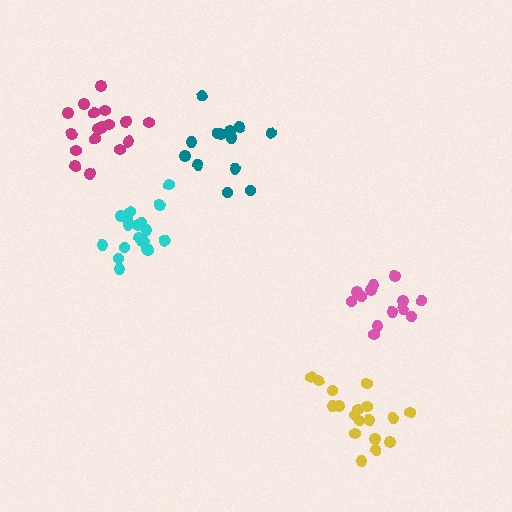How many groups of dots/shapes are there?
There are 5 groups.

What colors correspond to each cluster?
The clusters are colored: magenta, teal, cyan, yellow, pink.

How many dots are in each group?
Group 1: 17 dots, Group 2: 13 dots, Group 3: 19 dots, Group 4: 18 dots, Group 5: 13 dots (80 total).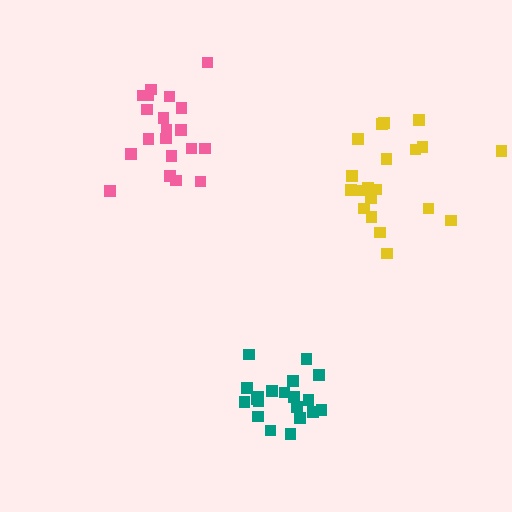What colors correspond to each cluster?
The clusters are colored: pink, yellow, teal.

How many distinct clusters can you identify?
There are 3 distinct clusters.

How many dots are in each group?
Group 1: 20 dots, Group 2: 20 dots, Group 3: 20 dots (60 total).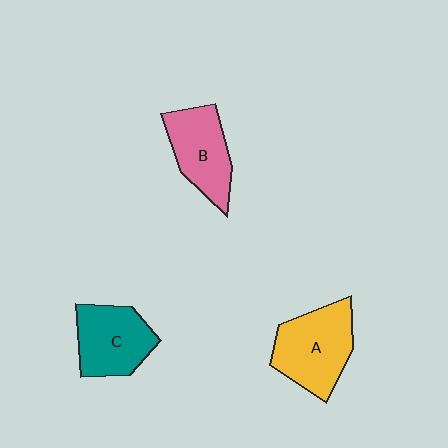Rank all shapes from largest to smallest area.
From largest to smallest: A (yellow), C (teal), B (pink).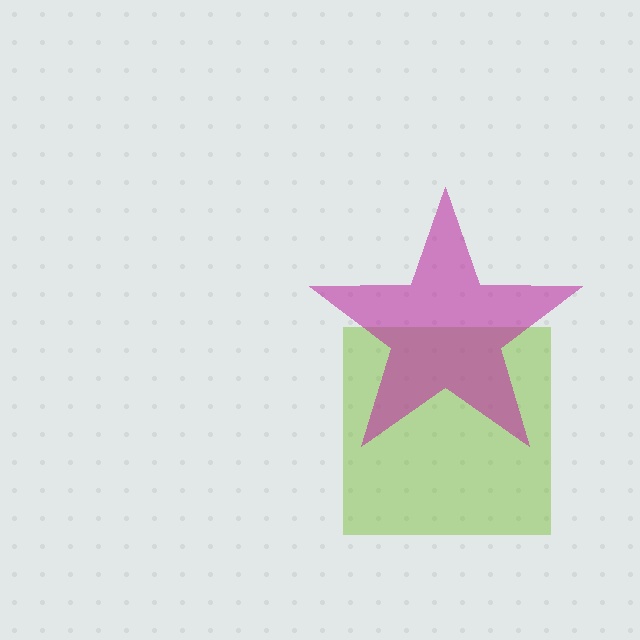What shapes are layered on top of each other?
The layered shapes are: a lime square, a magenta star.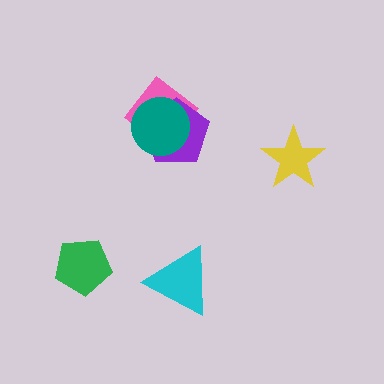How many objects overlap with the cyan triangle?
0 objects overlap with the cyan triangle.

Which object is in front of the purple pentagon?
The teal circle is in front of the purple pentagon.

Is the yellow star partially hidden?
No, no other shape covers it.